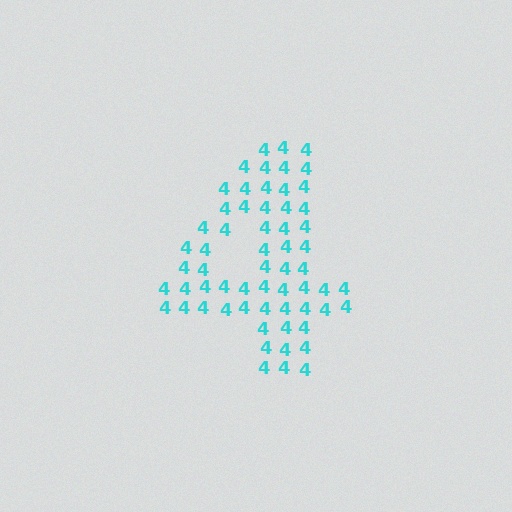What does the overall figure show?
The overall figure shows the digit 4.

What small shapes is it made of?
It is made of small digit 4's.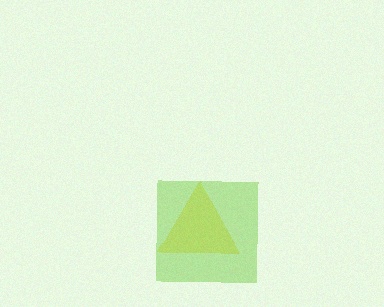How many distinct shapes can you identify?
There are 2 distinct shapes: a yellow triangle, a lime square.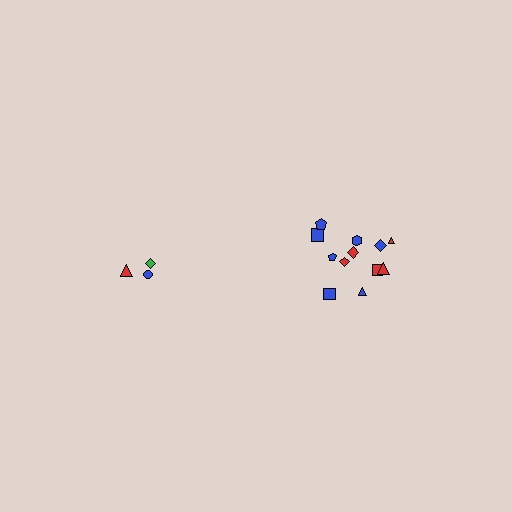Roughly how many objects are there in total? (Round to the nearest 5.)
Roughly 15 objects in total.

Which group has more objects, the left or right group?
The right group.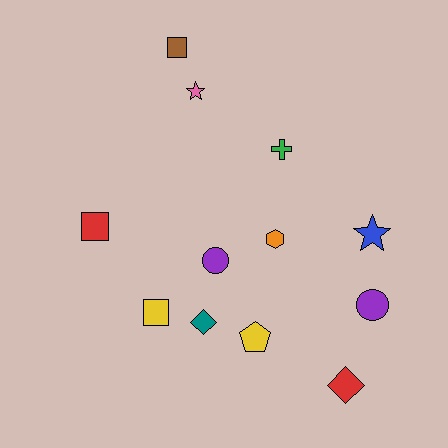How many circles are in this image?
There are 2 circles.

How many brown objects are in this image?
There is 1 brown object.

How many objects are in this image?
There are 12 objects.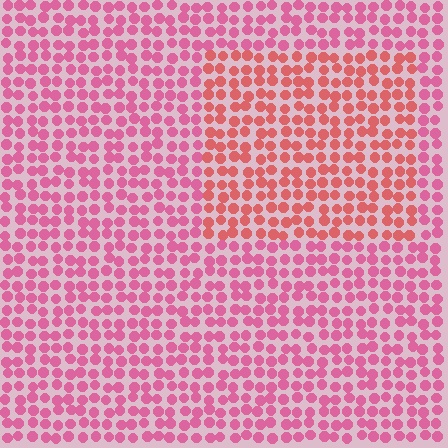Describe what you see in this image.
The image is filled with small pink elements in a uniform arrangement. A rectangle-shaped region is visible where the elements are tinted to a slightly different hue, forming a subtle color boundary.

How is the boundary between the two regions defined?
The boundary is defined purely by a slight shift in hue (about 27 degrees). Spacing, size, and orientation are identical on both sides.